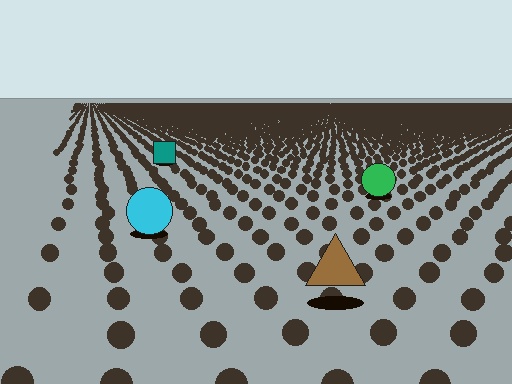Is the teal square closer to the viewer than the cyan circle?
No. The cyan circle is closer — you can tell from the texture gradient: the ground texture is coarser near it.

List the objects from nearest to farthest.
From nearest to farthest: the brown triangle, the cyan circle, the green circle, the teal square.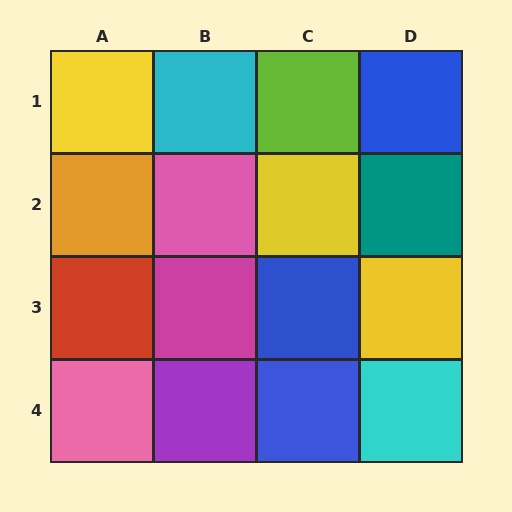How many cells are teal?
1 cell is teal.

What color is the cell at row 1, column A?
Yellow.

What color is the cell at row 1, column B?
Cyan.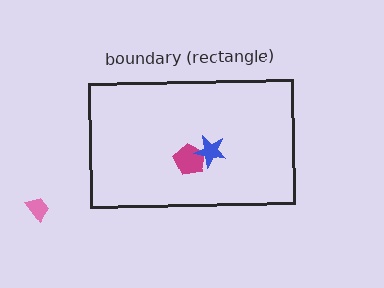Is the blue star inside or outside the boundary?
Inside.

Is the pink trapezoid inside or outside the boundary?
Outside.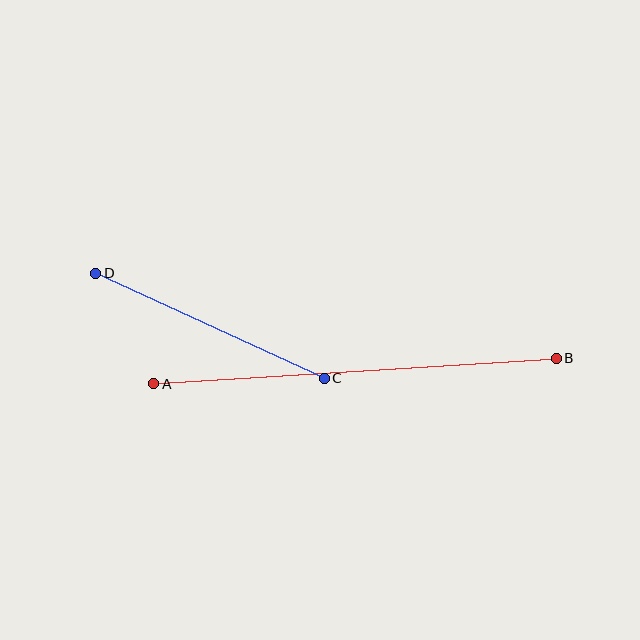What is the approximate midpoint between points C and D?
The midpoint is at approximately (210, 326) pixels.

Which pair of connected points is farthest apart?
Points A and B are farthest apart.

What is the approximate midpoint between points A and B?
The midpoint is at approximately (355, 371) pixels.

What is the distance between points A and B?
The distance is approximately 403 pixels.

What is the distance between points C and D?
The distance is approximately 251 pixels.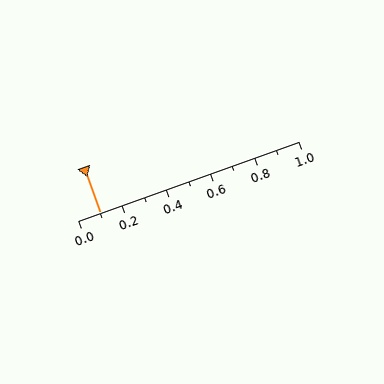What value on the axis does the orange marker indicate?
The marker indicates approximately 0.1.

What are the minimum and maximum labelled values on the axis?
The axis runs from 0.0 to 1.0.